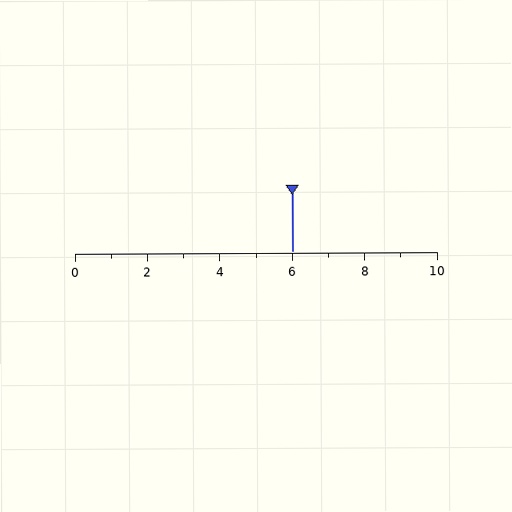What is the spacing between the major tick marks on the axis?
The major ticks are spaced 2 apart.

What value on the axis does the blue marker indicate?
The marker indicates approximately 6.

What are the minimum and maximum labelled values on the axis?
The axis runs from 0 to 10.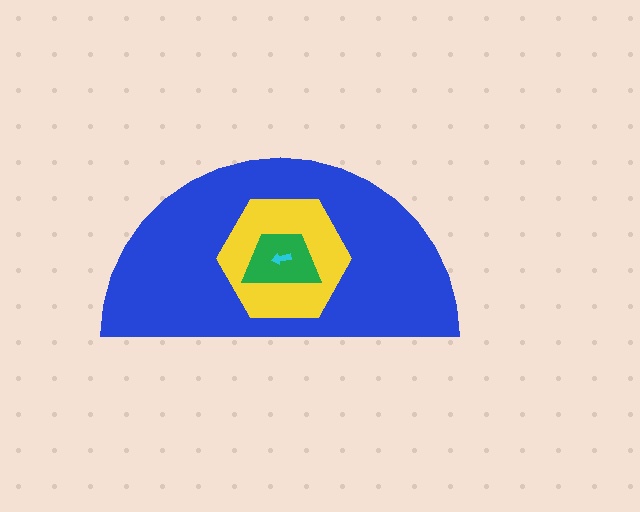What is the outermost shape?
The blue semicircle.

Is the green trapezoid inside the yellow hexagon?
Yes.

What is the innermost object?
The cyan arrow.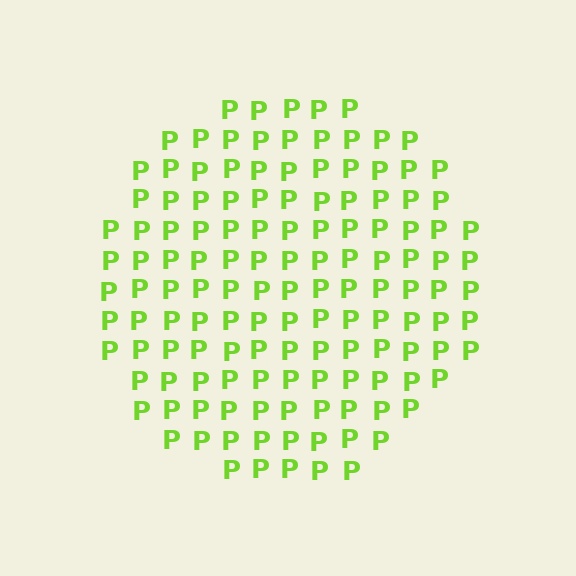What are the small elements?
The small elements are letter P's.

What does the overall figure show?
The overall figure shows a circle.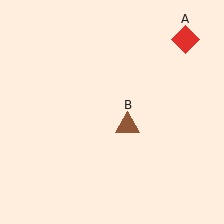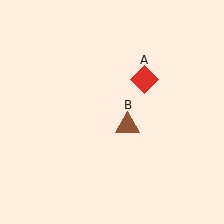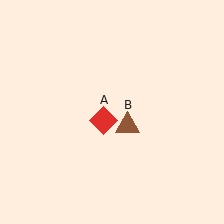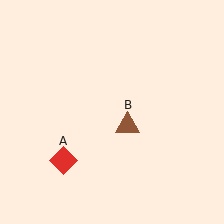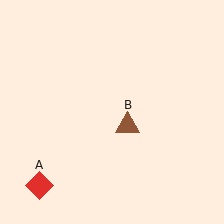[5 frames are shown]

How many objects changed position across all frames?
1 object changed position: red diamond (object A).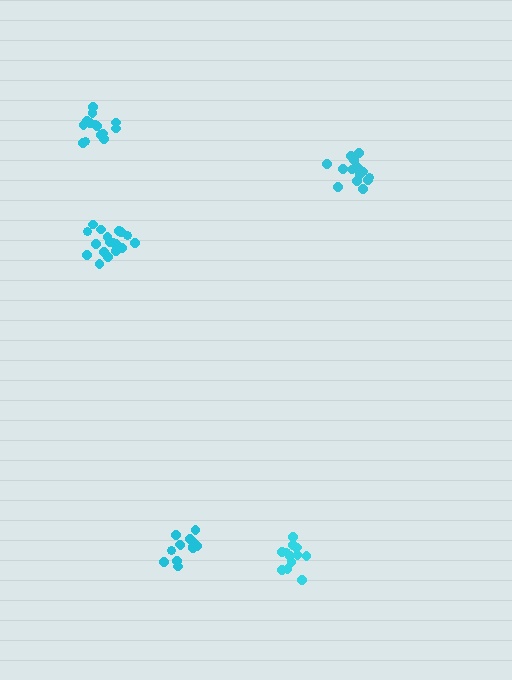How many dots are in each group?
Group 1: 13 dots, Group 2: 19 dots, Group 3: 14 dots, Group 4: 13 dots, Group 5: 16 dots (75 total).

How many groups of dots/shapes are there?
There are 5 groups.